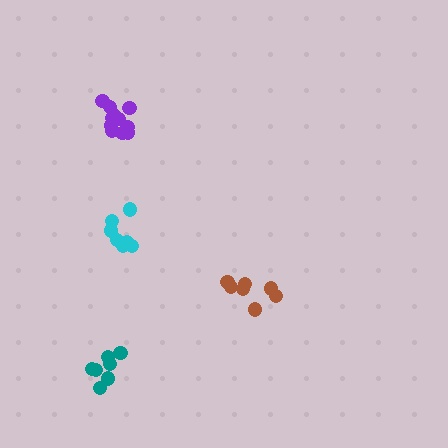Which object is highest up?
The purple cluster is topmost.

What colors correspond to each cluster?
The clusters are colored: cyan, teal, brown, purple.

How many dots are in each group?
Group 1: 7 dots, Group 2: 7 dots, Group 3: 7 dots, Group 4: 12 dots (33 total).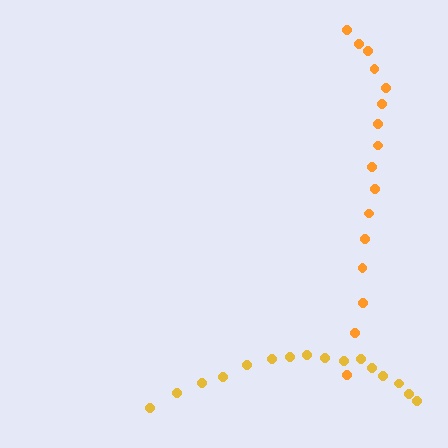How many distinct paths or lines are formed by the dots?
There are 2 distinct paths.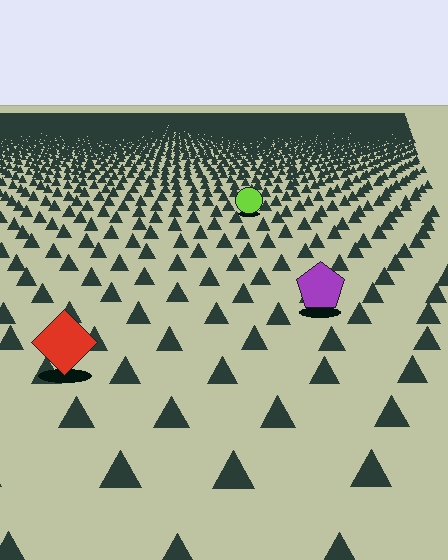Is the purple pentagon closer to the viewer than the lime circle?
Yes. The purple pentagon is closer — you can tell from the texture gradient: the ground texture is coarser near it.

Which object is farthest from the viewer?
The lime circle is farthest from the viewer. It appears smaller and the ground texture around it is denser.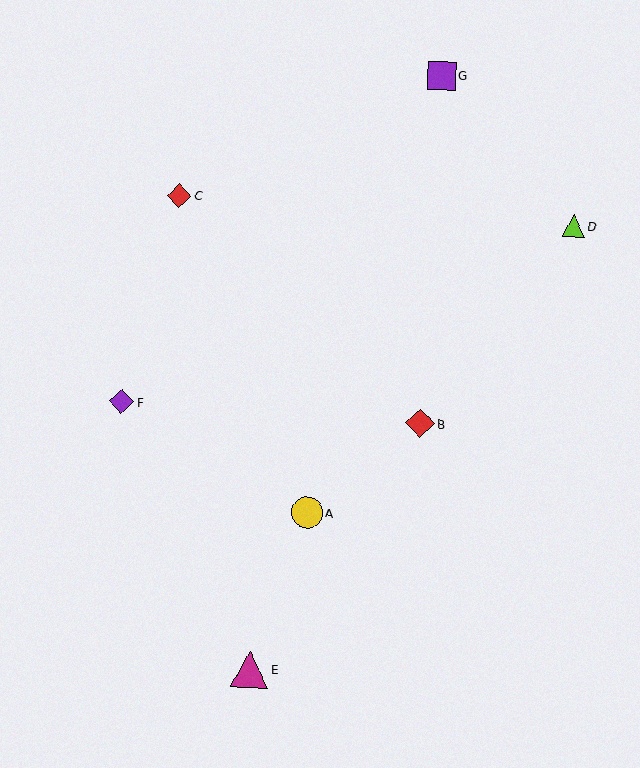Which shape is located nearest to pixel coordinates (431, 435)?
The red diamond (labeled B) at (420, 423) is nearest to that location.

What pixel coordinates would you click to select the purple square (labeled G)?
Click at (441, 75) to select the purple square G.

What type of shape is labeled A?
Shape A is a yellow circle.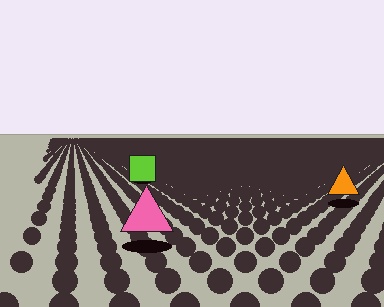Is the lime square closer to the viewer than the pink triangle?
No. The pink triangle is closer — you can tell from the texture gradient: the ground texture is coarser near it.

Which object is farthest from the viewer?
The lime square is farthest from the viewer. It appears smaller and the ground texture around it is denser.